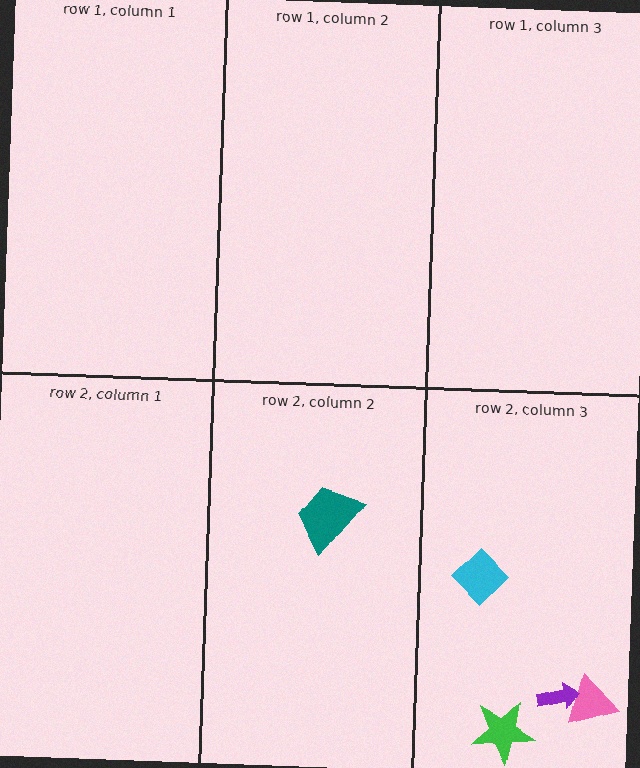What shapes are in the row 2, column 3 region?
The cyan diamond, the green star, the pink triangle, the purple arrow.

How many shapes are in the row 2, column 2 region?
1.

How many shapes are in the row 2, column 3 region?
4.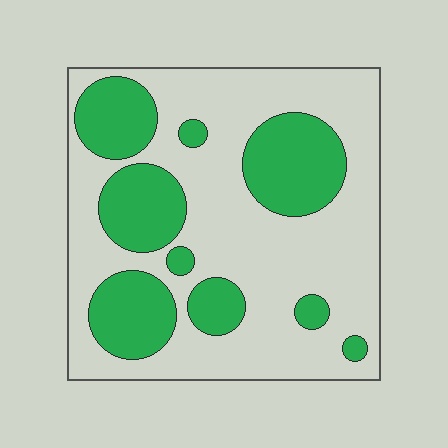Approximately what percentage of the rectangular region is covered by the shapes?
Approximately 35%.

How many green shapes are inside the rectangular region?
9.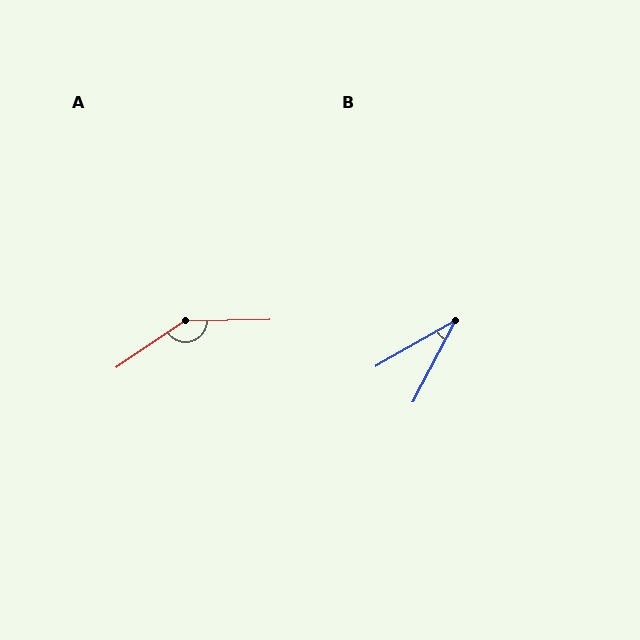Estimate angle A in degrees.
Approximately 146 degrees.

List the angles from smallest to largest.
B (33°), A (146°).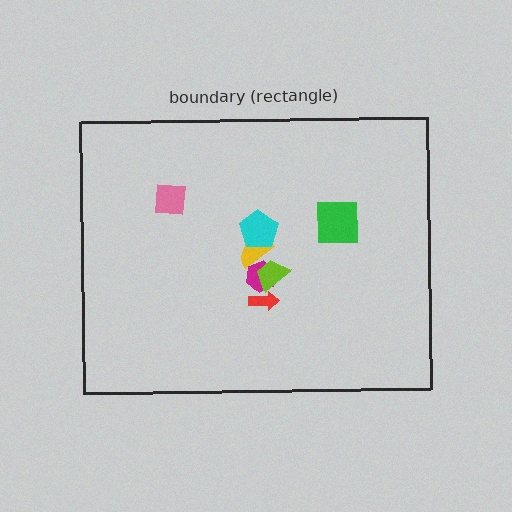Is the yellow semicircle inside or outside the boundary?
Inside.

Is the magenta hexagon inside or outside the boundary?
Inside.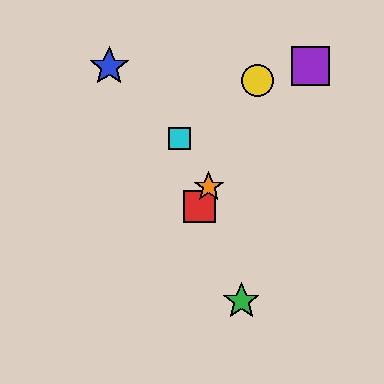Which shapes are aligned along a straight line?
The red square, the yellow circle, the orange star are aligned along a straight line.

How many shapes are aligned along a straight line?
3 shapes (the red square, the yellow circle, the orange star) are aligned along a straight line.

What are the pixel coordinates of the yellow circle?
The yellow circle is at (258, 80).